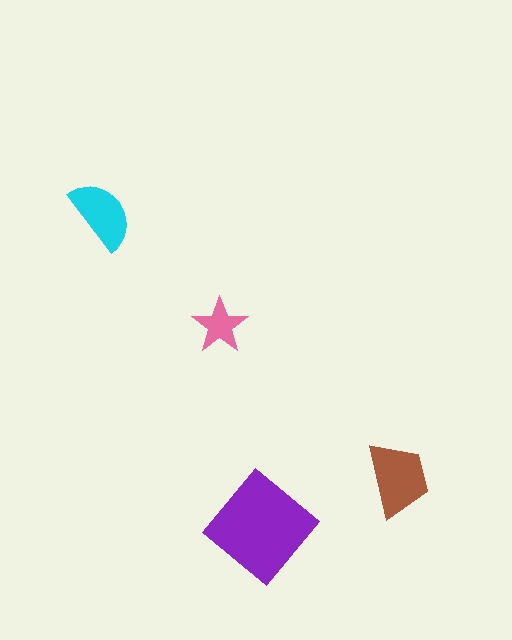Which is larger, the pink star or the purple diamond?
The purple diamond.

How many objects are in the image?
There are 4 objects in the image.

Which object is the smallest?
The pink star.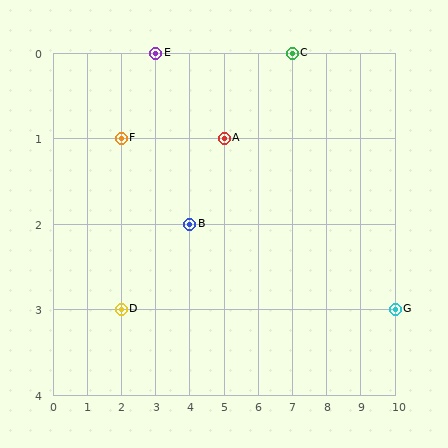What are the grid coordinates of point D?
Point D is at grid coordinates (2, 3).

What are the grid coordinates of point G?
Point G is at grid coordinates (10, 3).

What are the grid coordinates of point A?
Point A is at grid coordinates (5, 1).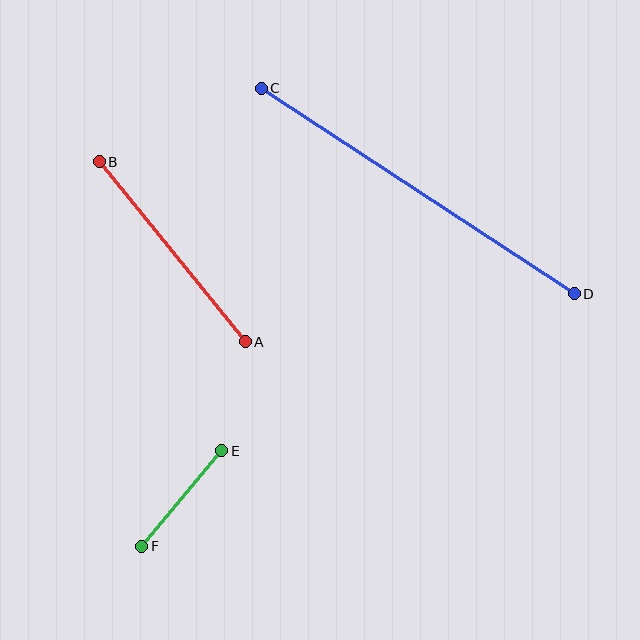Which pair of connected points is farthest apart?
Points C and D are farthest apart.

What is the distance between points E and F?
The distance is approximately 125 pixels.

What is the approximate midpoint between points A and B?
The midpoint is at approximately (172, 252) pixels.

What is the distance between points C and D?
The distance is approximately 375 pixels.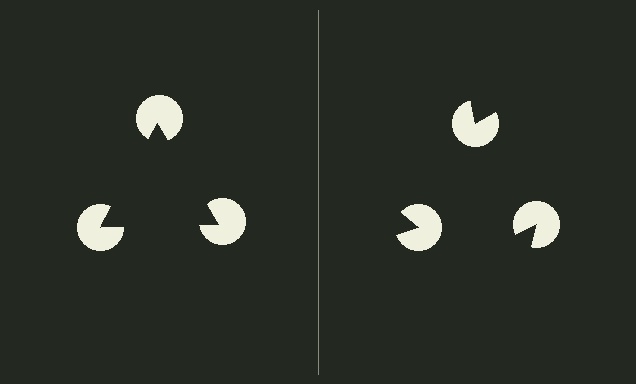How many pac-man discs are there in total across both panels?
6 — 3 on each side.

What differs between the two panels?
The pac-man discs are positioned identically on both sides; only the wedge orientations differ. On the left they align to a triangle; on the right they are misaligned.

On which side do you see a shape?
An illusory triangle appears on the left side. On the right side the wedge cuts are rotated, so no coherent shape forms.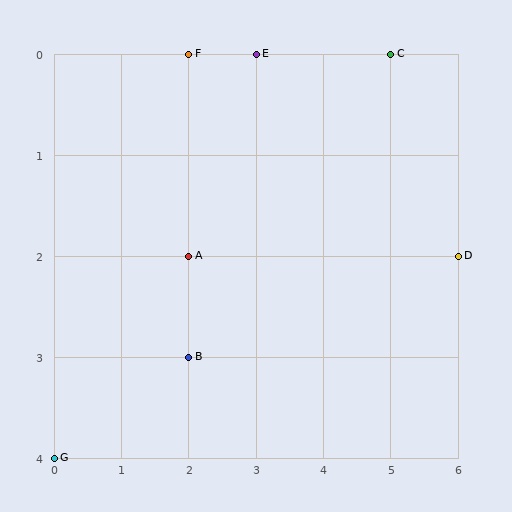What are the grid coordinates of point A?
Point A is at grid coordinates (2, 2).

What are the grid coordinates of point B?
Point B is at grid coordinates (2, 3).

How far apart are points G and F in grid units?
Points G and F are 2 columns and 4 rows apart (about 4.5 grid units diagonally).